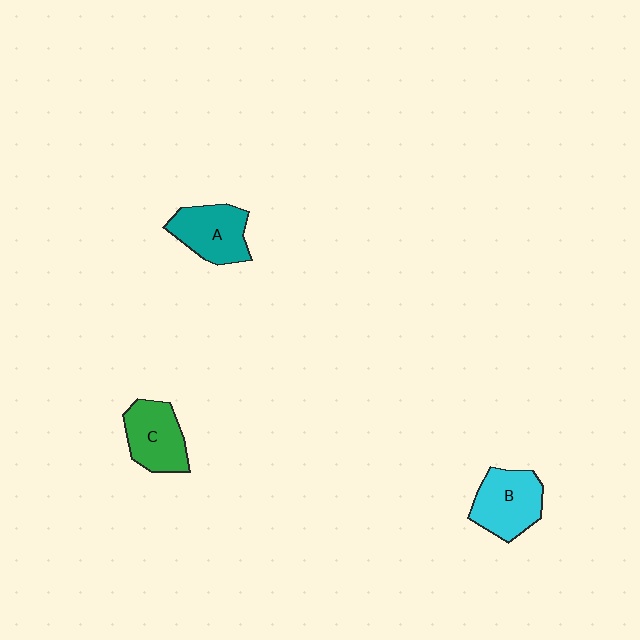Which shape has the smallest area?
Shape C (green).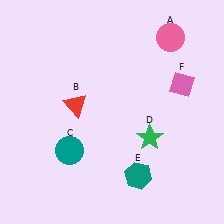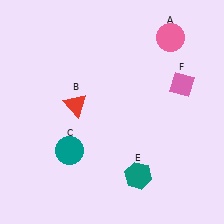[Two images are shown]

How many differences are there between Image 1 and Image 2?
There is 1 difference between the two images.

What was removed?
The green star (D) was removed in Image 2.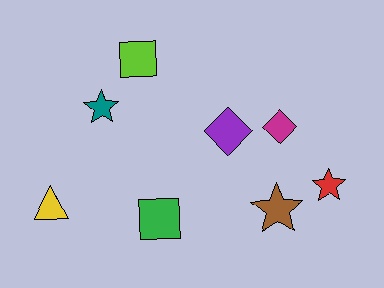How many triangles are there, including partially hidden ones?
There is 1 triangle.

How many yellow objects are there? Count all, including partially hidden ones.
There is 1 yellow object.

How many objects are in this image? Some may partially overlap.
There are 8 objects.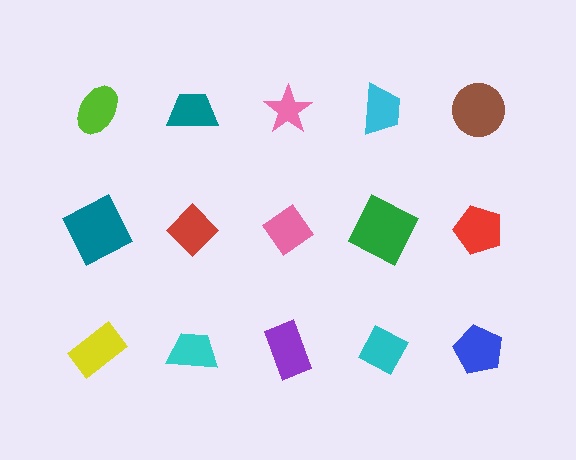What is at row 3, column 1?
A yellow rectangle.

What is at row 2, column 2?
A red diamond.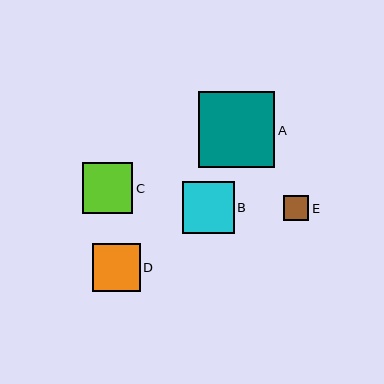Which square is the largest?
Square A is the largest with a size of approximately 77 pixels.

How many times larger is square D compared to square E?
Square D is approximately 1.9 times the size of square E.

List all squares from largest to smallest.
From largest to smallest: A, B, C, D, E.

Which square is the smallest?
Square E is the smallest with a size of approximately 25 pixels.